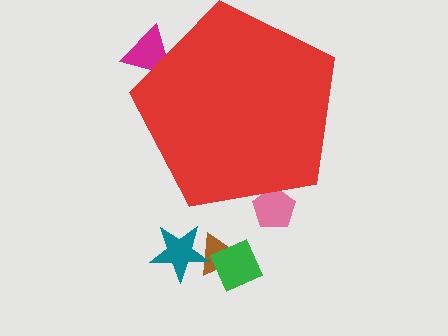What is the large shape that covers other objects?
A red pentagon.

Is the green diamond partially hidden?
No, the green diamond is fully visible.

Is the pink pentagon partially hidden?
Yes, the pink pentagon is partially hidden behind the red pentagon.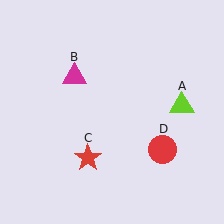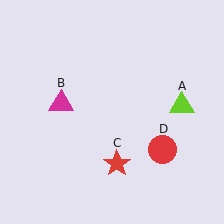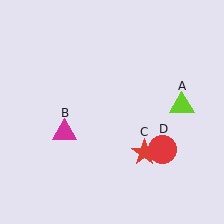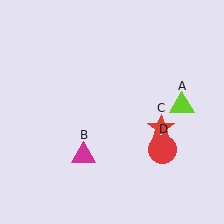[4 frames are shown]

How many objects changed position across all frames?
2 objects changed position: magenta triangle (object B), red star (object C).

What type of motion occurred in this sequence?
The magenta triangle (object B), red star (object C) rotated counterclockwise around the center of the scene.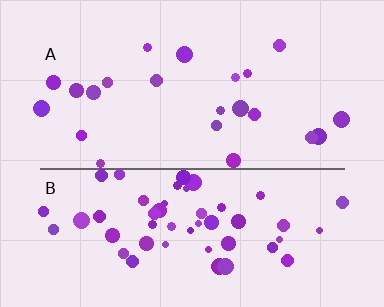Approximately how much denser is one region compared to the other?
Approximately 2.4× — region B over region A.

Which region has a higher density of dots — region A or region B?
B (the bottom).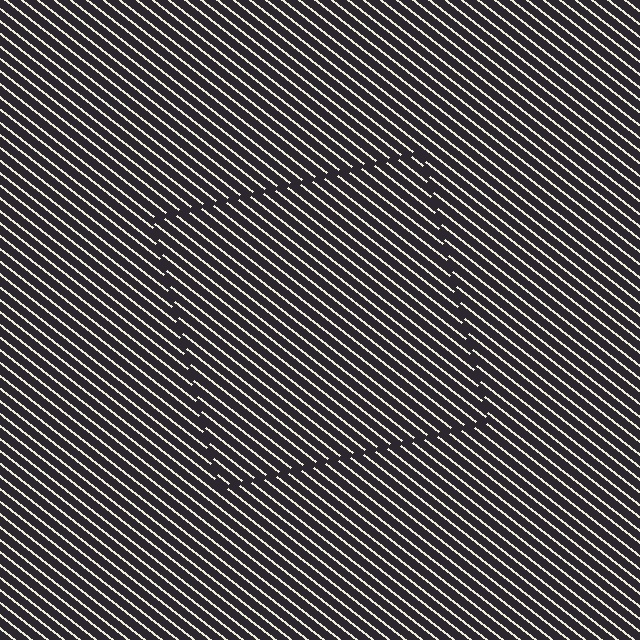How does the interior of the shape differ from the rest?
The interior of the shape contains the same grating, shifted by half a period — the contour is defined by the phase discontinuity where line-ends from the inner and outer gratings abut.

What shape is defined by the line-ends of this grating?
An illusory square. The interior of the shape contains the same grating, shifted by half a period — the contour is defined by the phase discontinuity where line-ends from the inner and outer gratings abut.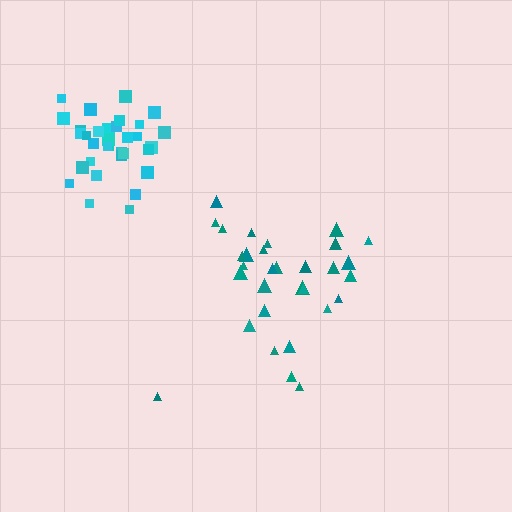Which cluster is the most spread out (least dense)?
Teal.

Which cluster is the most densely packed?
Cyan.